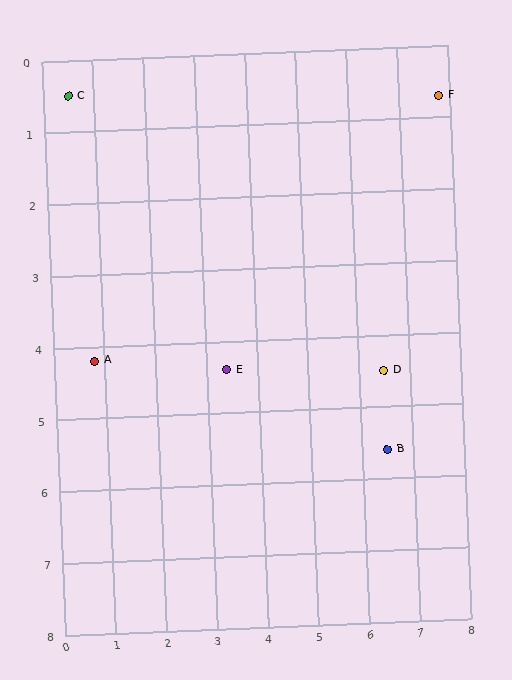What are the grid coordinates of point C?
Point C is at approximately (0.5, 0.5).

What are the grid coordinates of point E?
Point E is at approximately (3.4, 4.4).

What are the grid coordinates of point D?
Point D is at approximately (6.5, 4.5).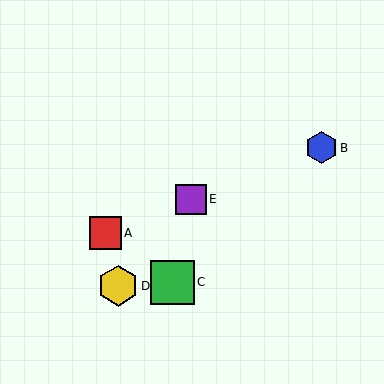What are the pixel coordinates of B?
Object B is at (321, 148).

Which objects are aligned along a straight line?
Objects A, B, E are aligned along a straight line.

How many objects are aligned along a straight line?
3 objects (A, B, E) are aligned along a straight line.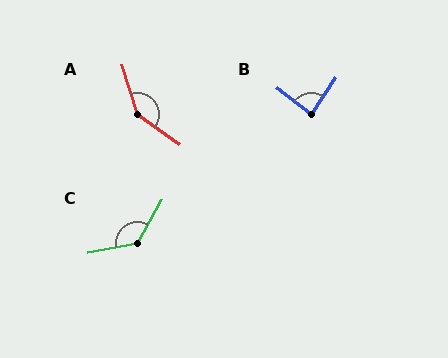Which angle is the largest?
A, at approximately 143 degrees.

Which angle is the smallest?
B, at approximately 86 degrees.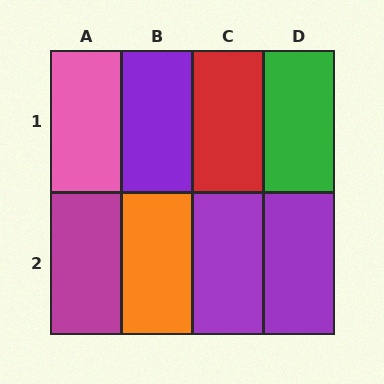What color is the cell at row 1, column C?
Red.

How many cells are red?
1 cell is red.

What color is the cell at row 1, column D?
Green.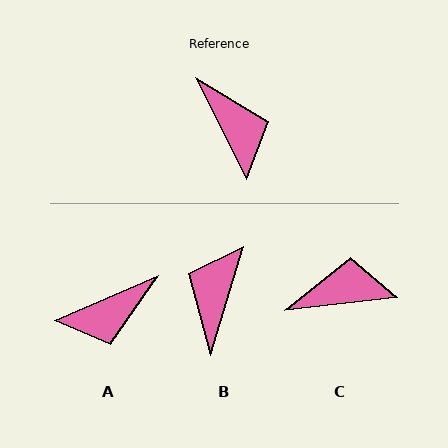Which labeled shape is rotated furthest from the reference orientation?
B, about 136 degrees away.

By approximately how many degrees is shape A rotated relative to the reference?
Approximately 93 degrees clockwise.